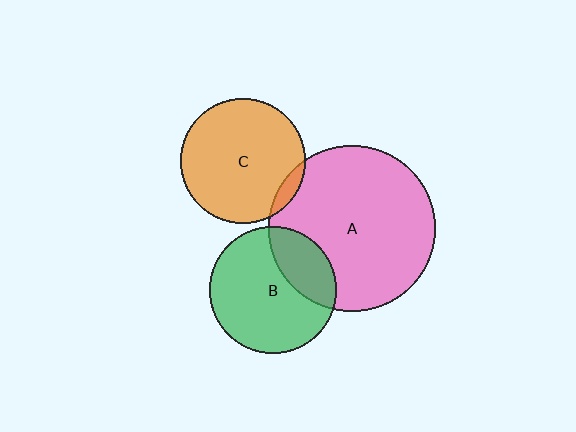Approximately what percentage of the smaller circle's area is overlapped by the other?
Approximately 25%.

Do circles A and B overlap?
Yes.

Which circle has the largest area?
Circle A (pink).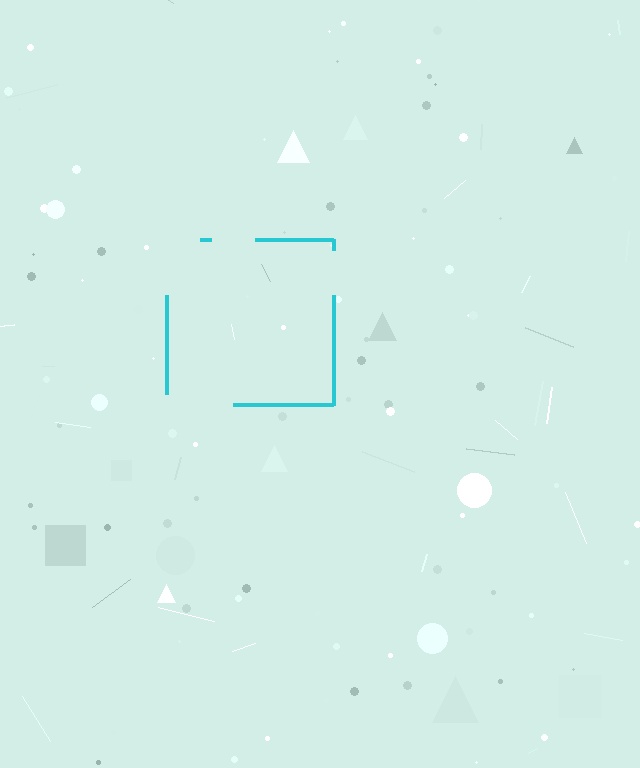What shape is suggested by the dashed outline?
The dashed outline suggests a square.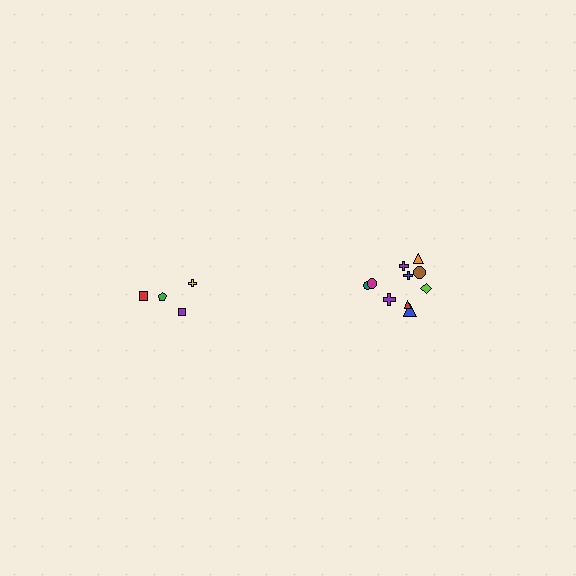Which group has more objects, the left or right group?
The right group.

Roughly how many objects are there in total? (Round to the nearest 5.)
Roughly 15 objects in total.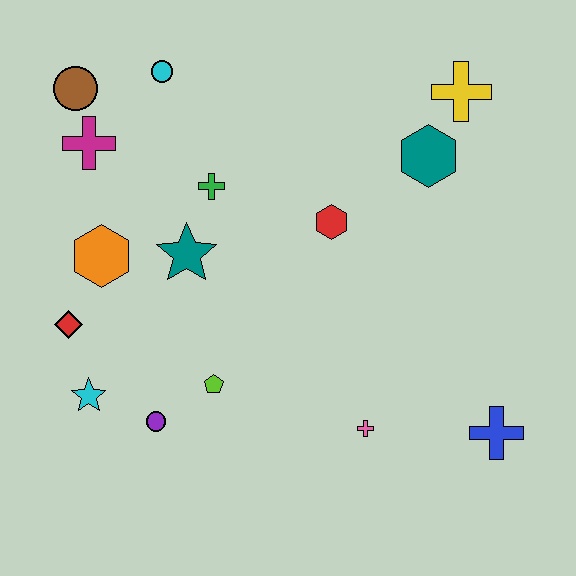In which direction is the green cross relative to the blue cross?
The green cross is to the left of the blue cross.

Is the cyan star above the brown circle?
No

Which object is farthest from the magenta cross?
The blue cross is farthest from the magenta cross.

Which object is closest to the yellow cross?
The teal hexagon is closest to the yellow cross.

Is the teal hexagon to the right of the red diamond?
Yes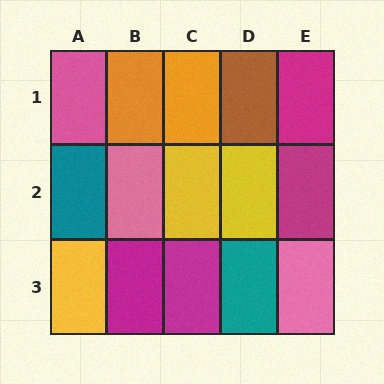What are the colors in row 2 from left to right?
Teal, pink, yellow, yellow, magenta.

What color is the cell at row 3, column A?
Yellow.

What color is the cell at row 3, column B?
Magenta.